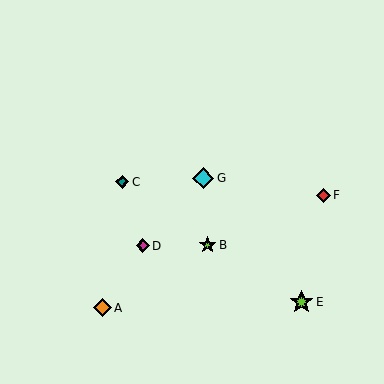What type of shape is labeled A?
Shape A is an orange diamond.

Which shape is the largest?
The lime star (labeled E) is the largest.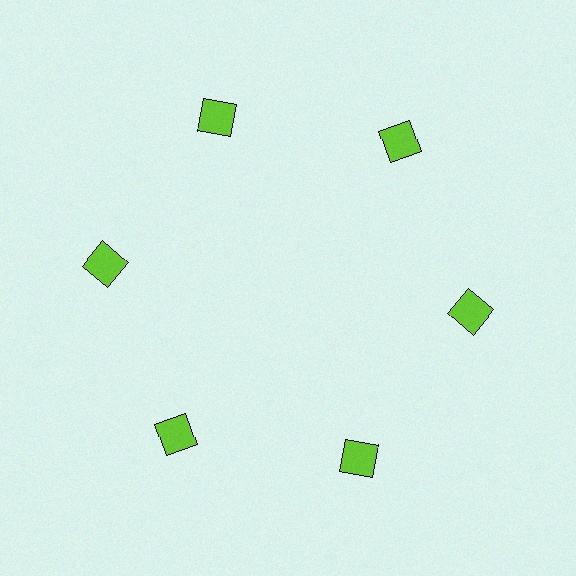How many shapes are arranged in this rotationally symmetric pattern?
There are 6 shapes, arranged in 6 groups of 1.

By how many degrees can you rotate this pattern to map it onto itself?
The pattern maps onto itself every 60 degrees of rotation.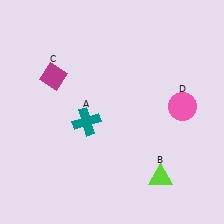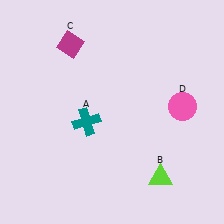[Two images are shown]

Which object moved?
The magenta diamond (C) moved up.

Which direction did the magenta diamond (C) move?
The magenta diamond (C) moved up.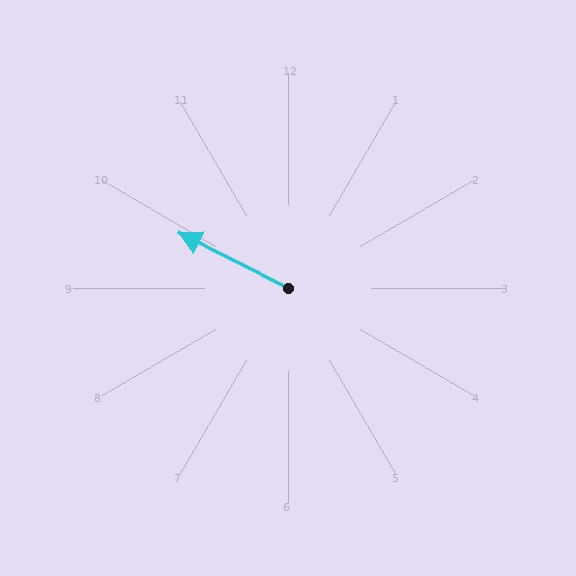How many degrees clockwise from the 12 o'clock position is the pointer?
Approximately 297 degrees.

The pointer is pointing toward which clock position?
Roughly 10 o'clock.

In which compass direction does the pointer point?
Northwest.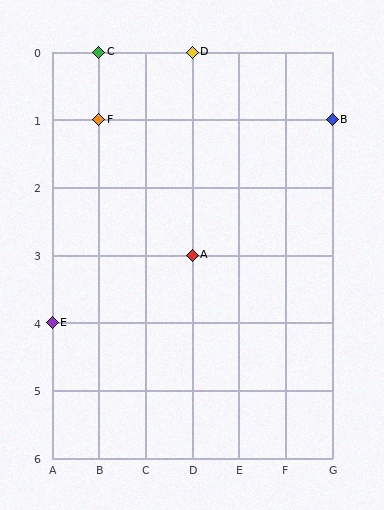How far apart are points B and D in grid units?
Points B and D are 3 columns and 1 row apart (about 3.2 grid units diagonally).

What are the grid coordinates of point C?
Point C is at grid coordinates (B, 0).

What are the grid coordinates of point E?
Point E is at grid coordinates (A, 4).